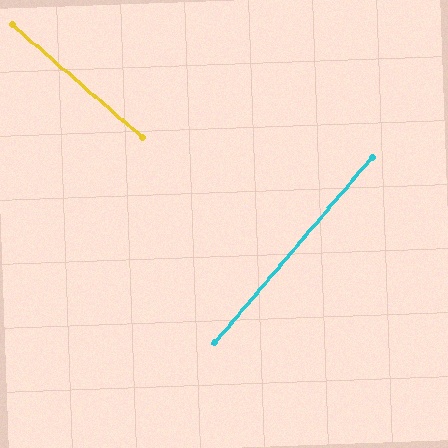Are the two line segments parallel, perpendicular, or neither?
Perpendicular — they meet at approximately 89°.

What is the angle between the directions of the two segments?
Approximately 89 degrees.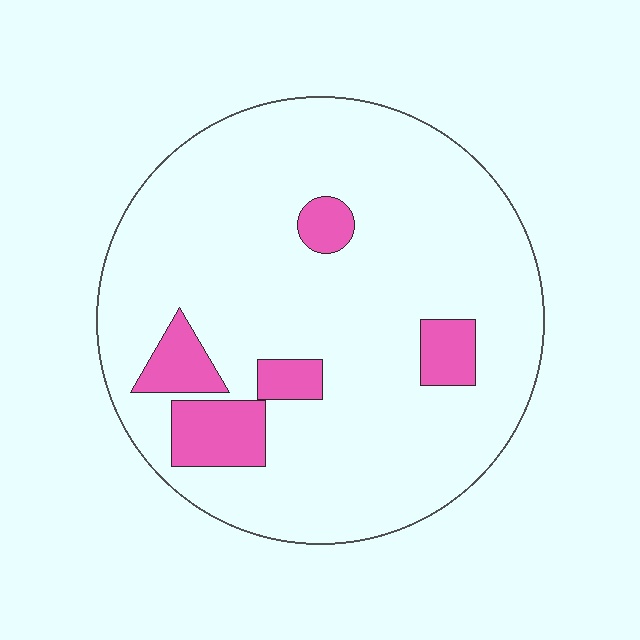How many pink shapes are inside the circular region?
5.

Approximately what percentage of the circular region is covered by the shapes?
Approximately 15%.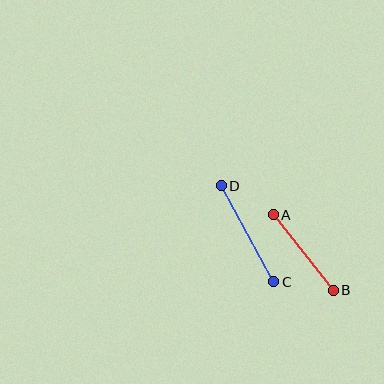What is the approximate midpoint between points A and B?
The midpoint is at approximately (303, 252) pixels.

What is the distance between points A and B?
The distance is approximately 97 pixels.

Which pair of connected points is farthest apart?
Points C and D are farthest apart.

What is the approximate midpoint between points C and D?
The midpoint is at approximately (248, 234) pixels.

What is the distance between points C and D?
The distance is approximately 109 pixels.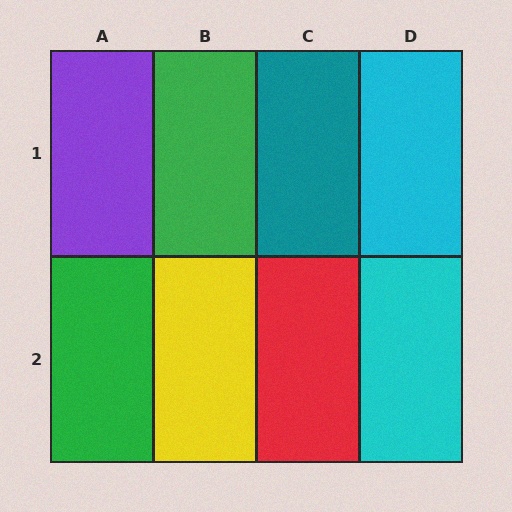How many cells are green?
2 cells are green.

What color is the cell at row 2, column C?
Red.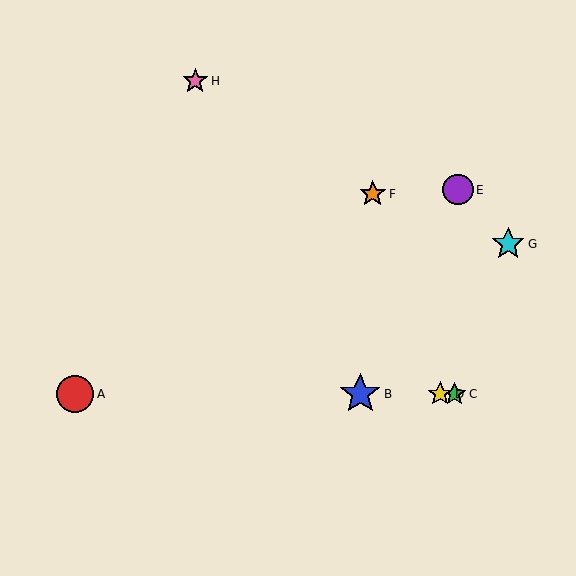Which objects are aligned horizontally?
Objects A, B, C, D are aligned horizontally.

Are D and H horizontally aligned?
No, D is at y≈394 and H is at y≈81.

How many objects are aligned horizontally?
4 objects (A, B, C, D) are aligned horizontally.